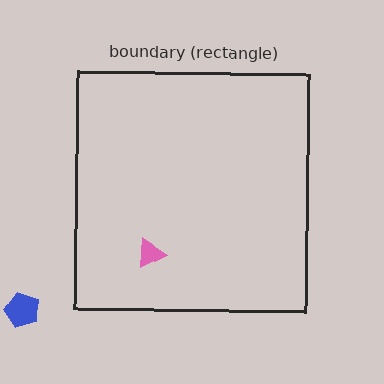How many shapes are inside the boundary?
1 inside, 1 outside.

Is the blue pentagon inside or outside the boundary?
Outside.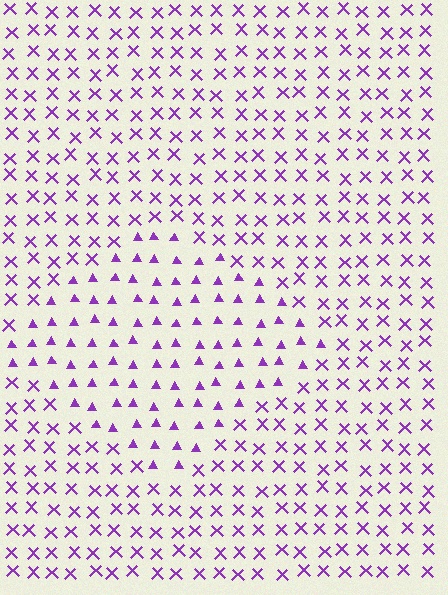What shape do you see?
I see a diamond.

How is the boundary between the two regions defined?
The boundary is defined by a change in element shape: triangles inside vs. X marks outside. All elements share the same color and spacing.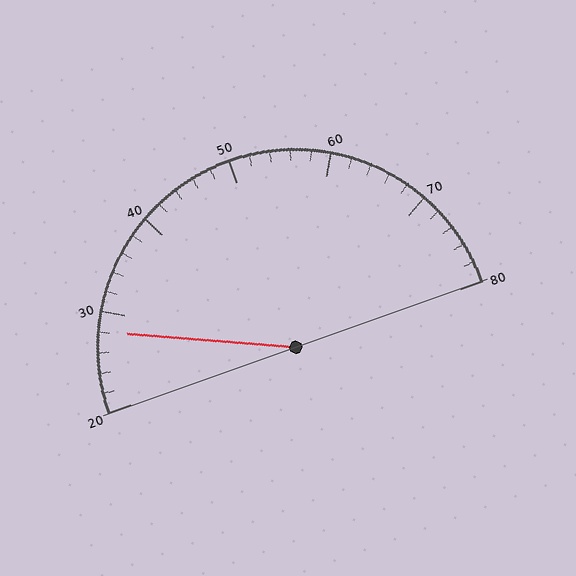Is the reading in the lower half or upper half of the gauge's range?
The reading is in the lower half of the range (20 to 80).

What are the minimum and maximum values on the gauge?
The gauge ranges from 20 to 80.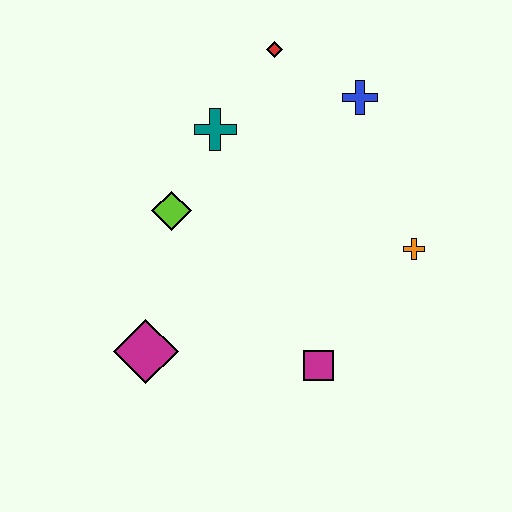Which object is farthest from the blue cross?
The magenta diamond is farthest from the blue cross.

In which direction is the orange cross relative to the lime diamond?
The orange cross is to the right of the lime diamond.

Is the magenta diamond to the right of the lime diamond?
No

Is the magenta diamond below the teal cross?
Yes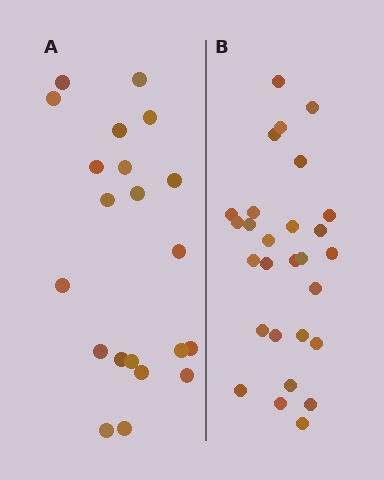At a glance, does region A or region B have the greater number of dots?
Region B (the right region) has more dots.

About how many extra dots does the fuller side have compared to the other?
Region B has roughly 8 or so more dots than region A.